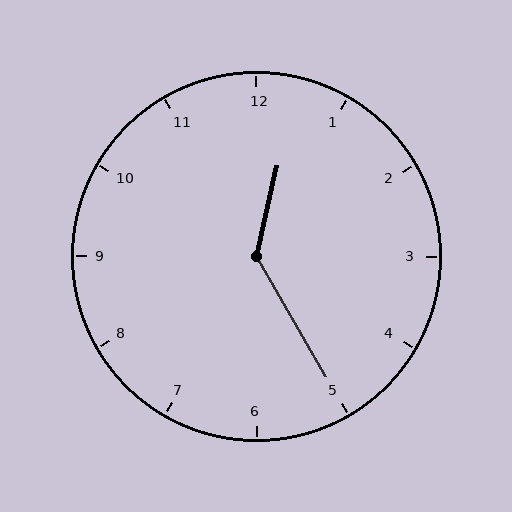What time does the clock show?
12:25.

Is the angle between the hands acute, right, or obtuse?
It is obtuse.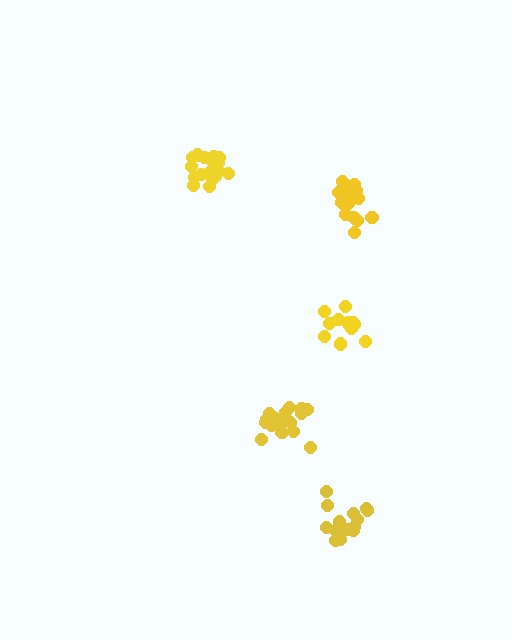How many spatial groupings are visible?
There are 5 spatial groupings.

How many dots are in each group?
Group 1: 19 dots, Group 2: 17 dots, Group 3: 15 dots, Group 4: 17 dots, Group 5: 13 dots (81 total).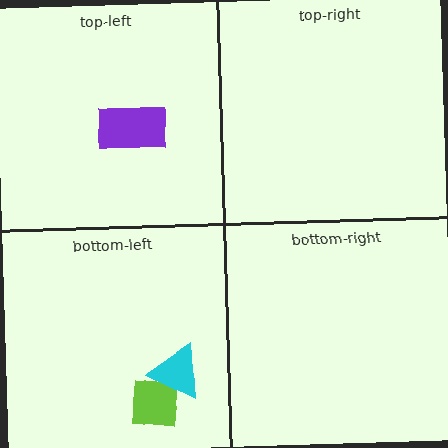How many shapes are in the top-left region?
1.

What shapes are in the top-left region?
The purple rectangle.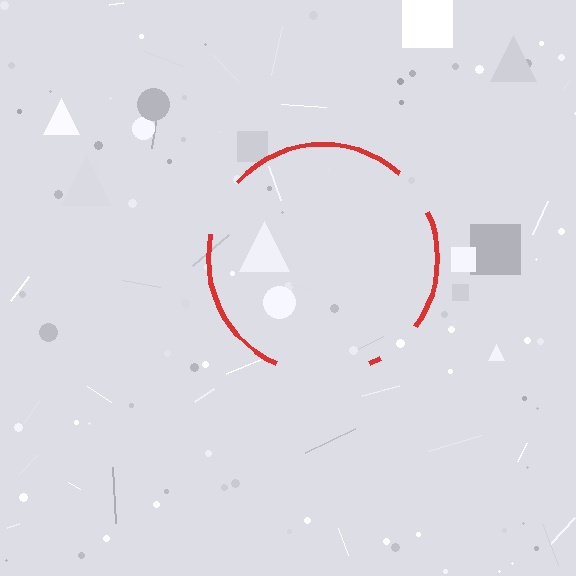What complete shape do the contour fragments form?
The contour fragments form a circle.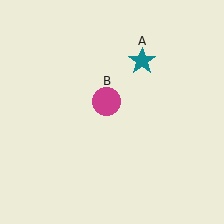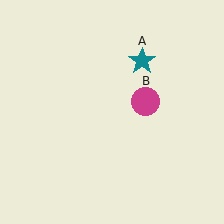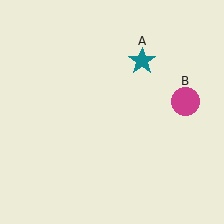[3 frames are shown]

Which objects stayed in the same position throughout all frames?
Teal star (object A) remained stationary.